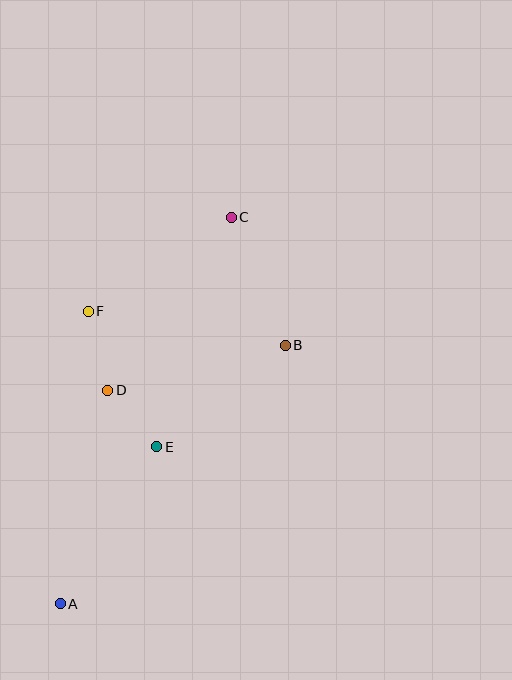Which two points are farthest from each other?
Points A and C are farthest from each other.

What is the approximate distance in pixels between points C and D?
The distance between C and D is approximately 212 pixels.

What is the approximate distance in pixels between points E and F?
The distance between E and F is approximately 152 pixels.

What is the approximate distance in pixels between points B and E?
The distance between B and E is approximately 164 pixels.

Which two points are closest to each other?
Points D and E are closest to each other.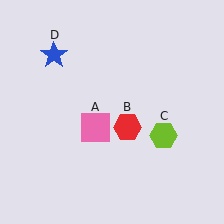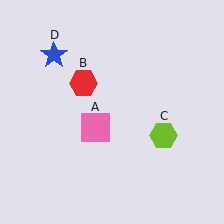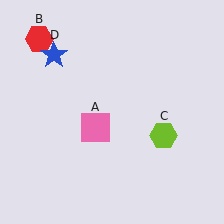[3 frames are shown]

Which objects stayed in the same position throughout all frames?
Pink square (object A) and lime hexagon (object C) and blue star (object D) remained stationary.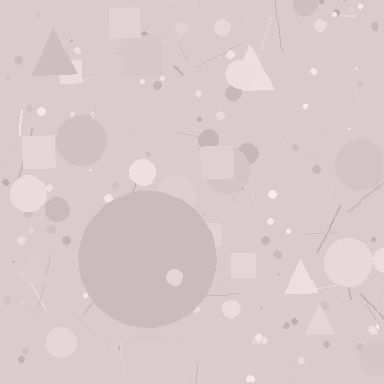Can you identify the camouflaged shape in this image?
The camouflaged shape is a circle.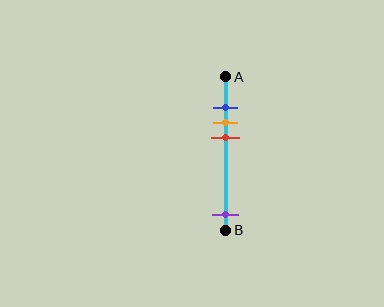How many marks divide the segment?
There are 4 marks dividing the segment.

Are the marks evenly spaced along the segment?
No, the marks are not evenly spaced.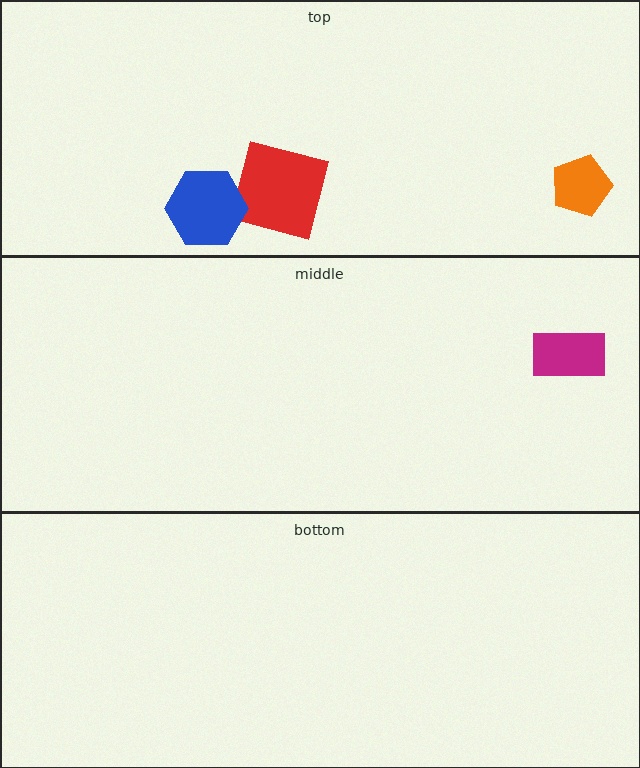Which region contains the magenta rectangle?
The middle region.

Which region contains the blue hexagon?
The top region.